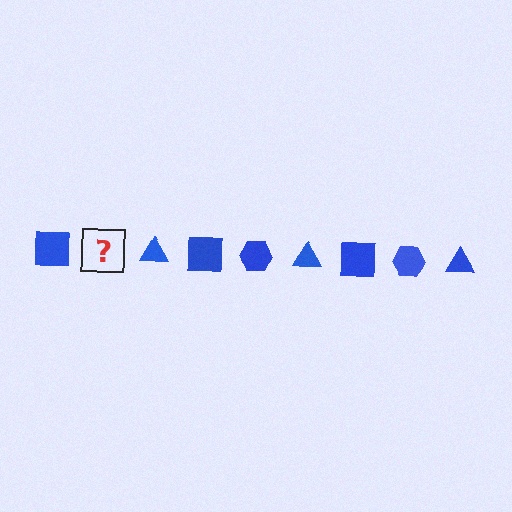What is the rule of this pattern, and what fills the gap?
The rule is that the pattern cycles through square, hexagon, triangle shapes in blue. The gap should be filled with a blue hexagon.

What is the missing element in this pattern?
The missing element is a blue hexagon.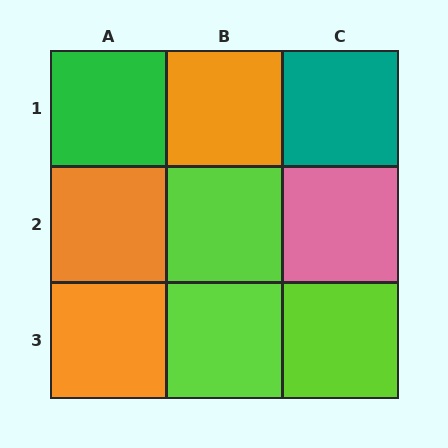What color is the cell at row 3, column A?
Orange.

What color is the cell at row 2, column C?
Pink.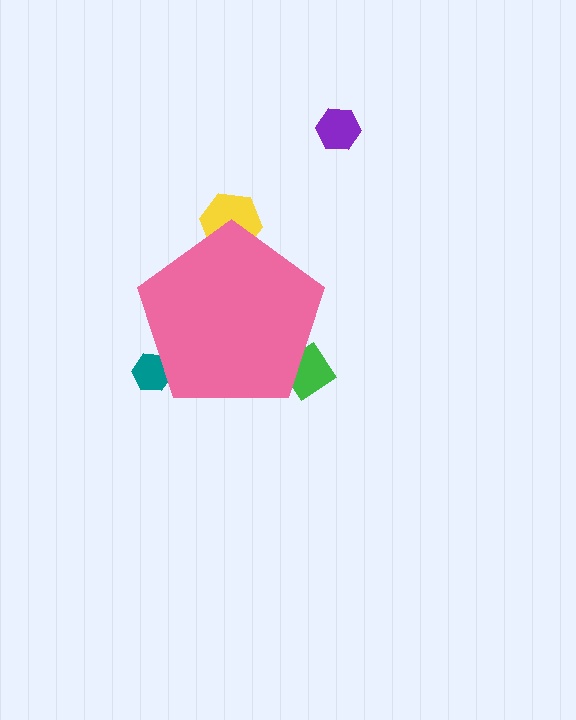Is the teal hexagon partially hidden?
Yes, the teal hexagon is partially hidden behind the pink pentagon.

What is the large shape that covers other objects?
A pink pentagon.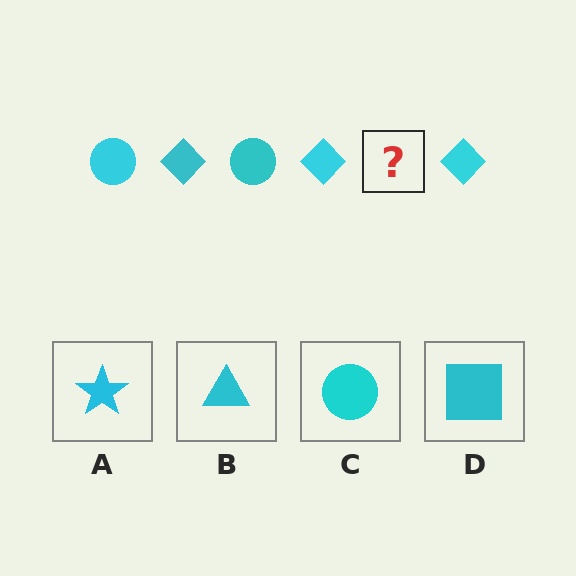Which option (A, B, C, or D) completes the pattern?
C.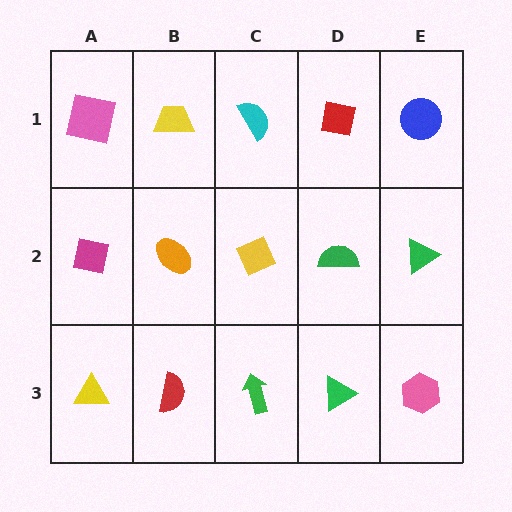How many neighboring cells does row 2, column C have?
4.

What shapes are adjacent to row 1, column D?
A green semicircle (row 2, column D), a cyan semicircle (row 1, column C), a blue circle (row 1, column E).